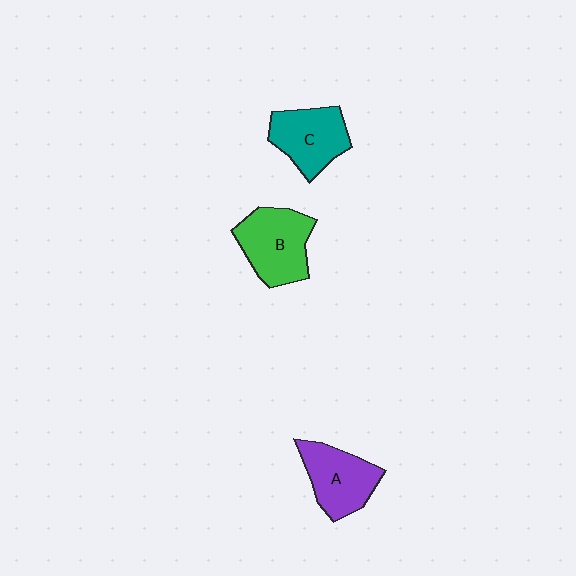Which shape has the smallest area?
Shape A (purple).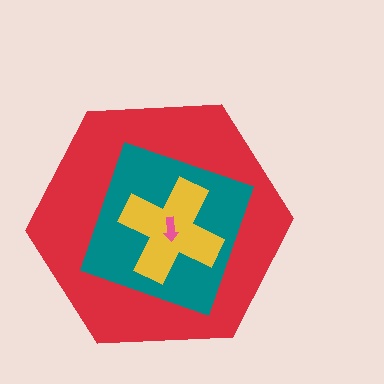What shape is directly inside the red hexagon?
The teal square.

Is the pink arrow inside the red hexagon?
Yes.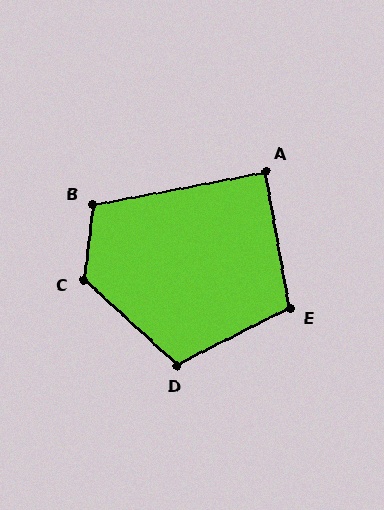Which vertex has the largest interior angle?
C, at approximately 125 degrees.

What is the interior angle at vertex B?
Approximately 108 degrees (obtuse).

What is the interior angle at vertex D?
Approximately 111 degrees (obtuse).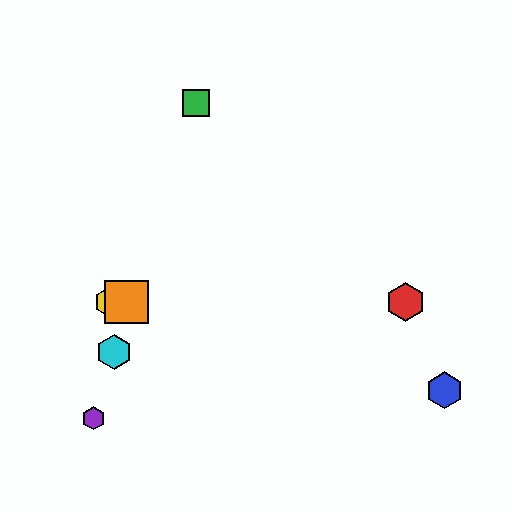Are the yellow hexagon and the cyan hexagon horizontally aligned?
No, the yellow hexagon is at y≈302 and the cyan hexagon is at y≈352.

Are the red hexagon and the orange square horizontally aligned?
Yes, both are at y≈302.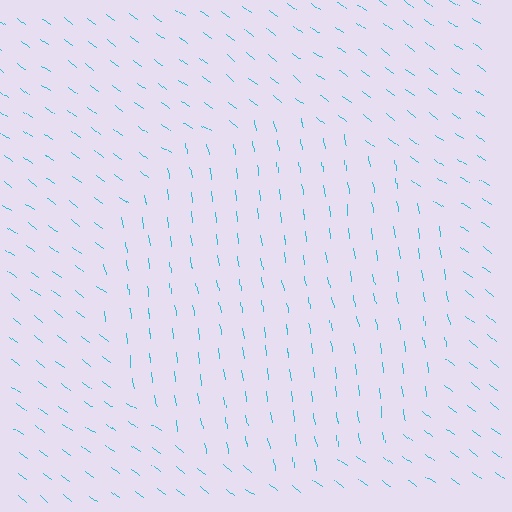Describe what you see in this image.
The image is filled with small cyan line segments. A circle region in the image has lines oriented differently from the surrounding lines, creating a visible texture boundary.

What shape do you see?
I see a circle.